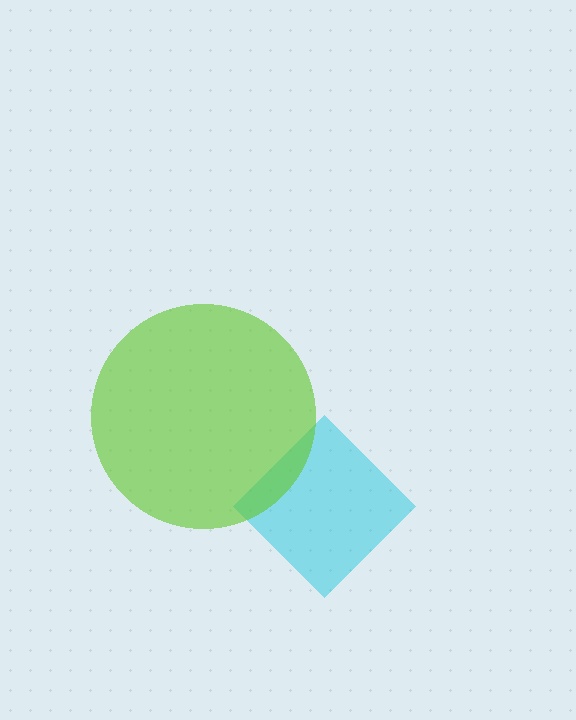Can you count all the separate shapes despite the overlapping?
Yes, there are 2 separate shapes.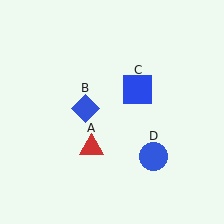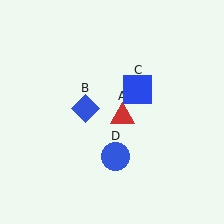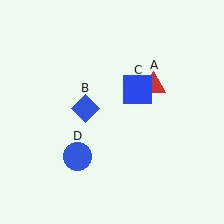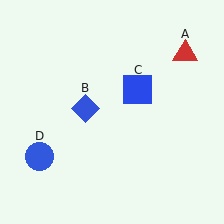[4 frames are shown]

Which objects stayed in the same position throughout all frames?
Blue diamond (object B) and blue square (object C) remained stationary.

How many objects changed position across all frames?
2 objects changed position: red triangle (object A), blue circle (object D).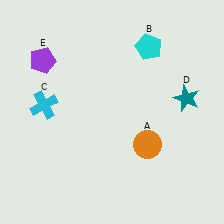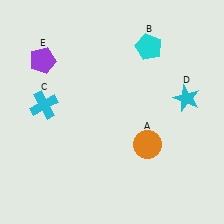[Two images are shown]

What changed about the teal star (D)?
In Image 1, D is teal. In Image 2, it changed to cyan.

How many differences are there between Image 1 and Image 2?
There is 1 difference between the two images.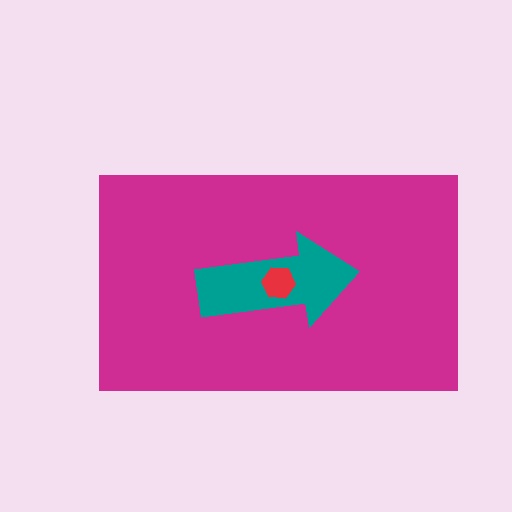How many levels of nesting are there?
3.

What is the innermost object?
The red hexagon.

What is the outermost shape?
The magenta rectangle.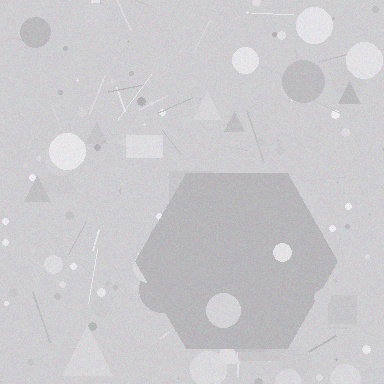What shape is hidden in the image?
A hexagon is hidden in the image.